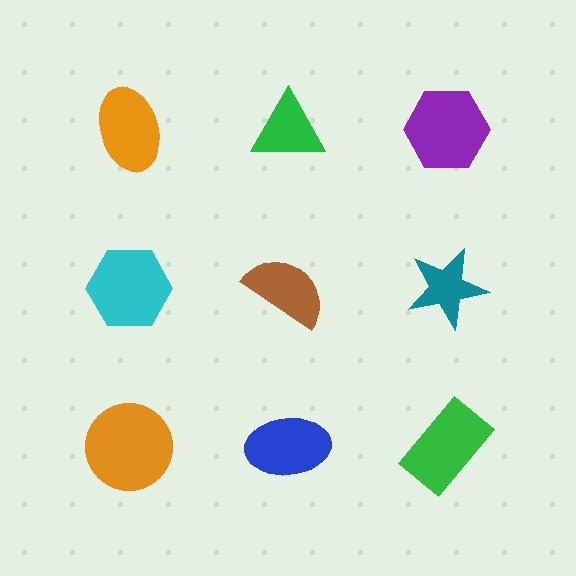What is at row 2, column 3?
A teal star.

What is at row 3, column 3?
A green rectangle.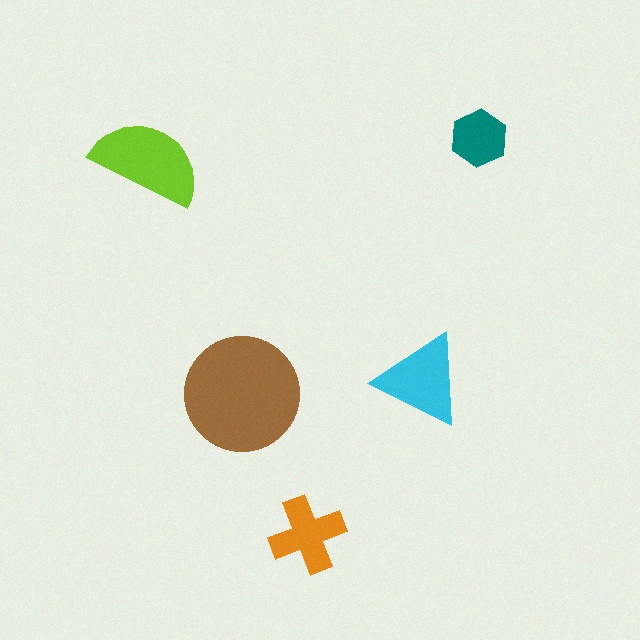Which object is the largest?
The brown circle.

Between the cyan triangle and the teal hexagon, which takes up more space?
The cyan triangle.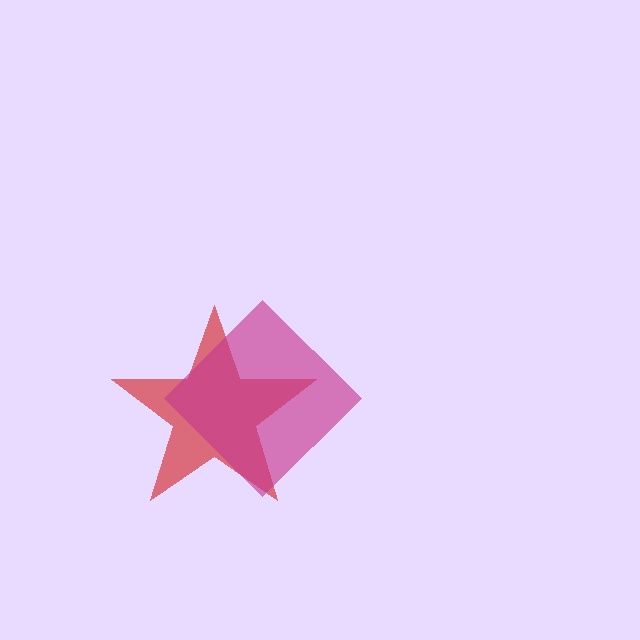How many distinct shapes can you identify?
There are 2 distinct shapes: a red star, a magenta diamond.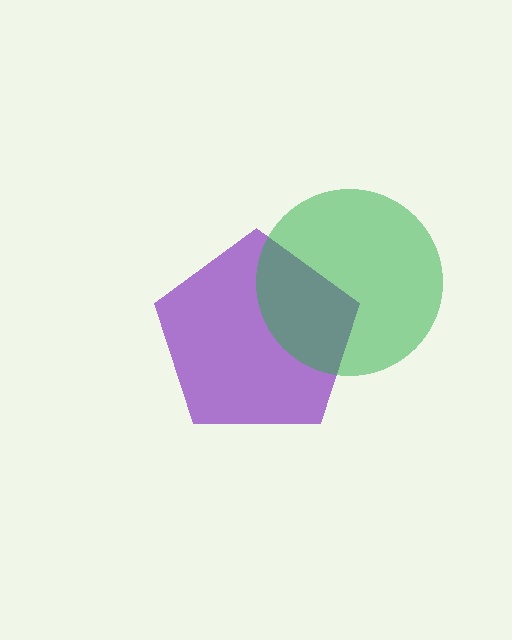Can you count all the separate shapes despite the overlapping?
Yes, there are 2 separate shapes.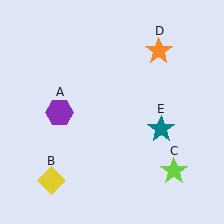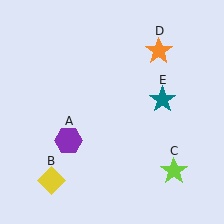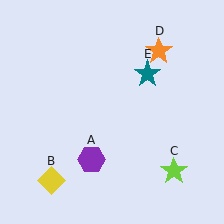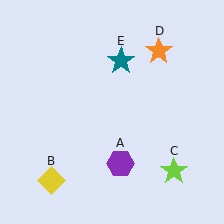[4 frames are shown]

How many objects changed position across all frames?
2 objects changed position: purple hexagon (object A), teal star (object E).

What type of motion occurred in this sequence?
The purple hexagon (object A), teal star (object E) rotated counterclockwise around the center of the scene.